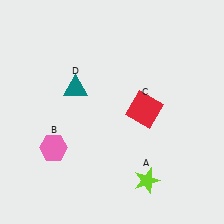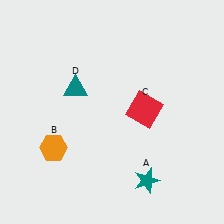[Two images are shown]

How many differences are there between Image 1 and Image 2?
There are 2 differences between the two images.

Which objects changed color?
A changed from lime to teal. B changed from pink to orange.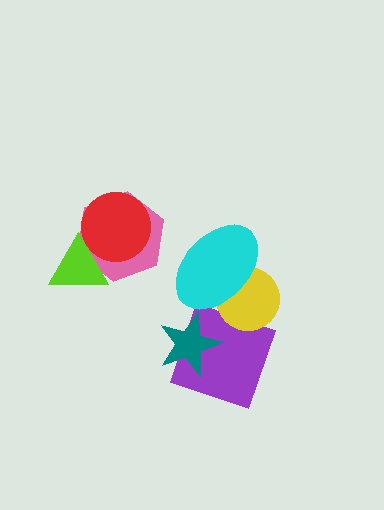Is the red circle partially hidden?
Yes, it is partially covered by another shape.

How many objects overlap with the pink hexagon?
2 objects overlap with the pink hexagon.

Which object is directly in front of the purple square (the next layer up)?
The teal star is directly in front of the purple square.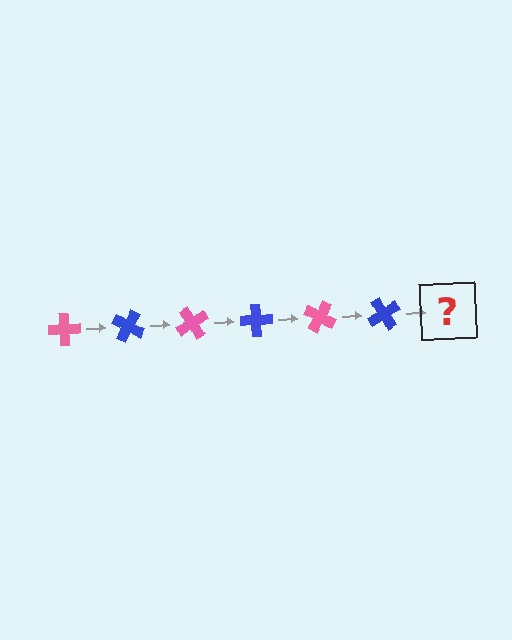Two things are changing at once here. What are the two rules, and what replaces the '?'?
The two rules are that it rotates 30 degrees each step and the color cycles through pink and blue. The '?' should be a pink cross, rotated 180 degrees from the start.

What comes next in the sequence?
The next element should be a pink cross, rotated 180 degrees from the start.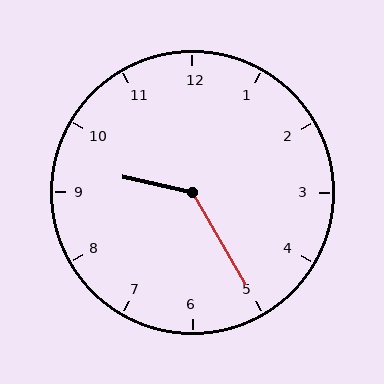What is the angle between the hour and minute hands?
Approximately 132 degrees.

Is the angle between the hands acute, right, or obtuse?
It is obtuse.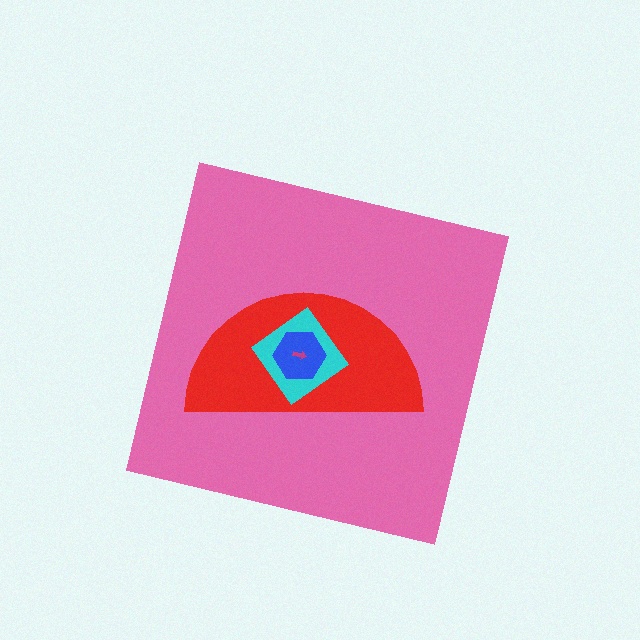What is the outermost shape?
The pink square.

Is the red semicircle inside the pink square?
Yes.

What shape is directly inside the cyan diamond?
The blue hexagon.